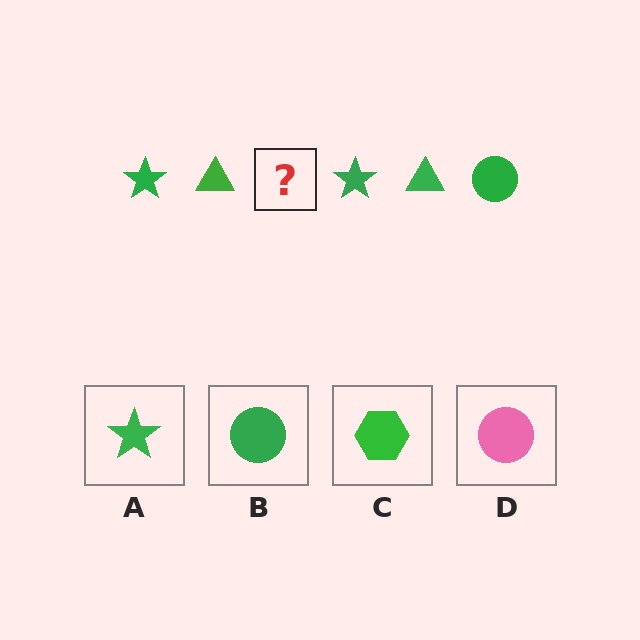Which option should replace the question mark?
Option B.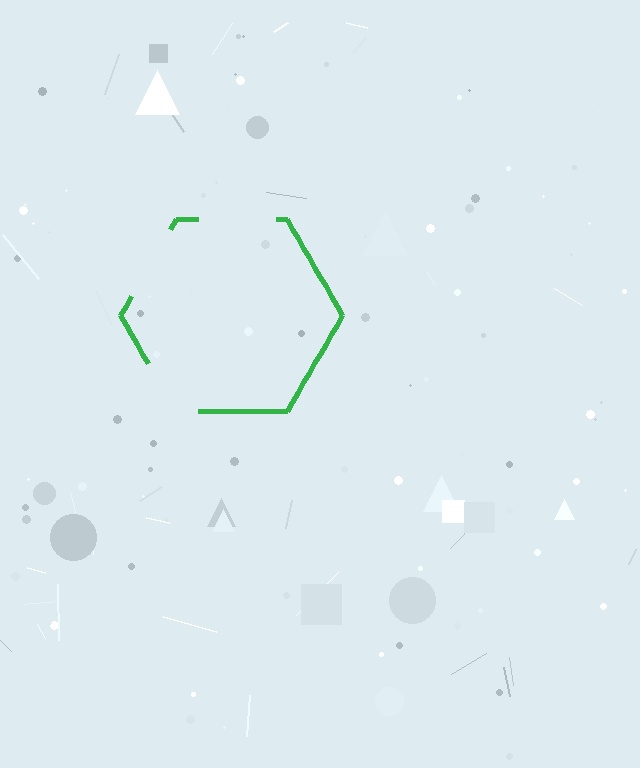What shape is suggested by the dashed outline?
The dashed outline suggests a hexagon.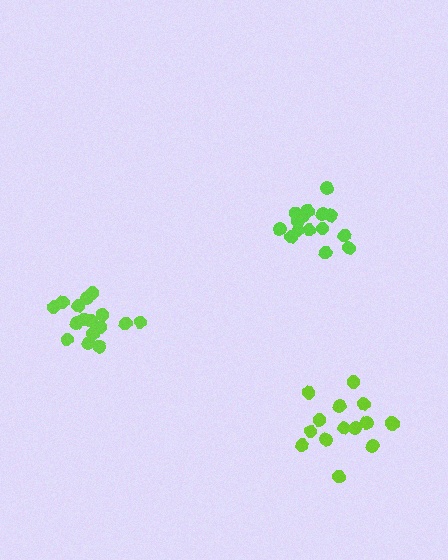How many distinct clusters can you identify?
There are 3 distinct clusters.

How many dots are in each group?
Group 1: 16 dots, Group 2: 15 dots, Group 3: 16 dots (47 total).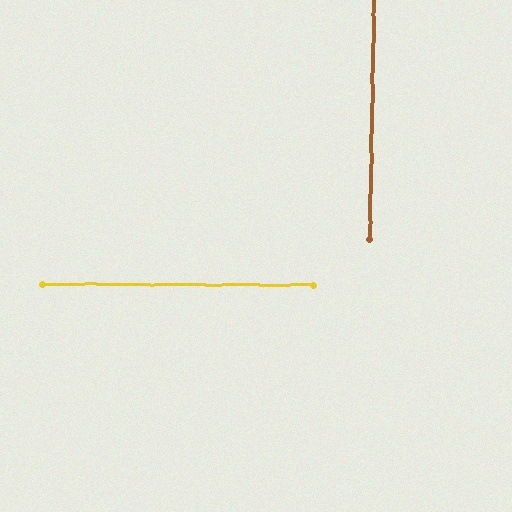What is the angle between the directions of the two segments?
Approximately 89 degrees.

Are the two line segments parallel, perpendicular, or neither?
Perpendicular — they meet at approximately 89°.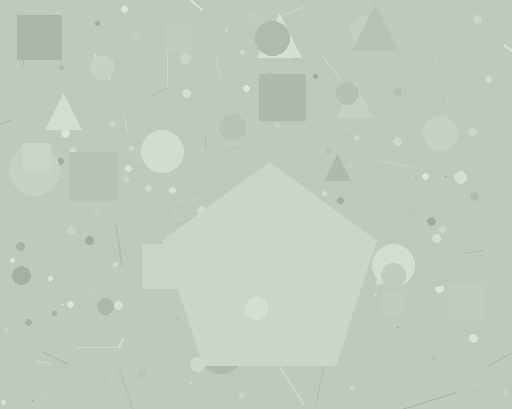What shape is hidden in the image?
A pentagon is hidden in the image.